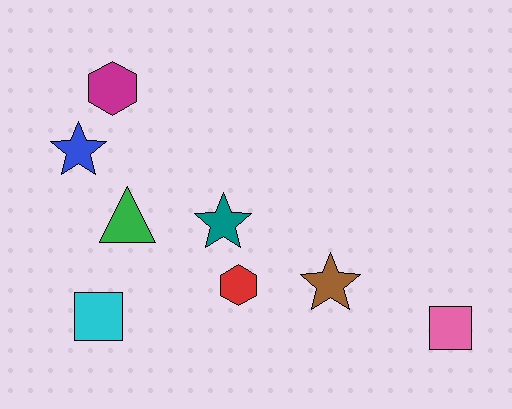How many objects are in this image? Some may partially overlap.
There are 8 objects.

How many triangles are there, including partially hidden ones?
There is 1 triangle.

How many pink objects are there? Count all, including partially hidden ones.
There is 1 pink object.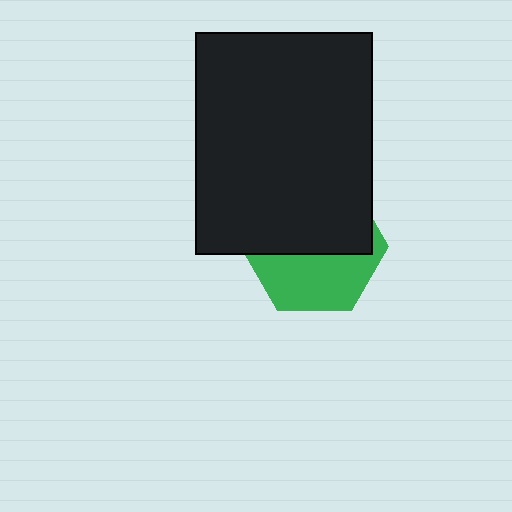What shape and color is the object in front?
The object in front is a black rectangle.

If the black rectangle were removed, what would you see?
You would see the complete green hexagon.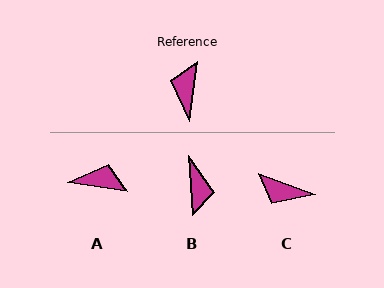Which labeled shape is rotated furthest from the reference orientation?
B, about 169 degrees away.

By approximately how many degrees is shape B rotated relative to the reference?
Approximately 169 degrees clockwise.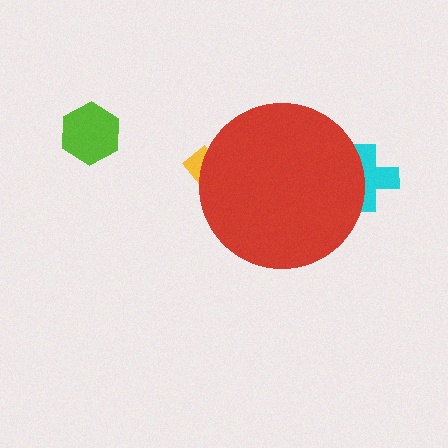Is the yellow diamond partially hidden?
Yes, the yellow diamond is partially hidden behind the red circle.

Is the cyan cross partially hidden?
Yes, the cyan cross is partially hidden behind the red circle.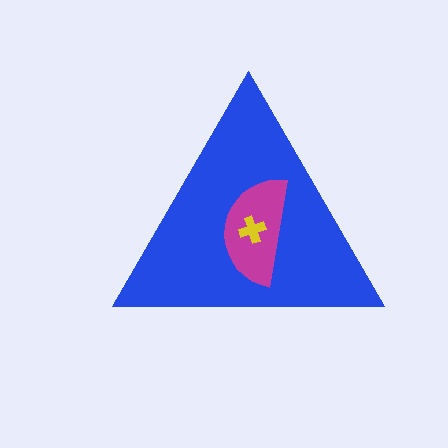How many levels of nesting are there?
3.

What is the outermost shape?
The blue triangle.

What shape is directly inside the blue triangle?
The magenta semicircle.